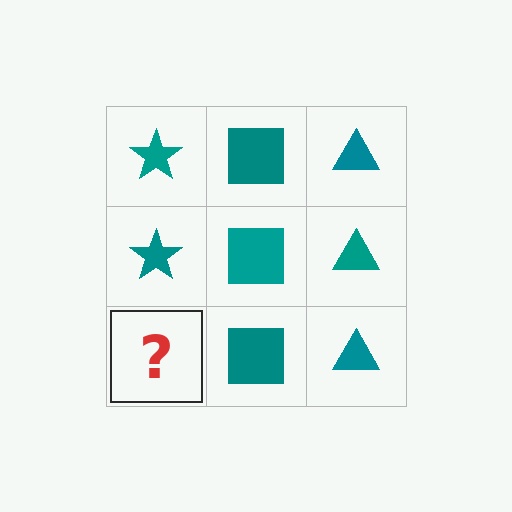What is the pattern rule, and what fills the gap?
The rule is that each column has a consistent shape. The gap should be filled with a teal star.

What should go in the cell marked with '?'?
The missing cell should contain a teal star.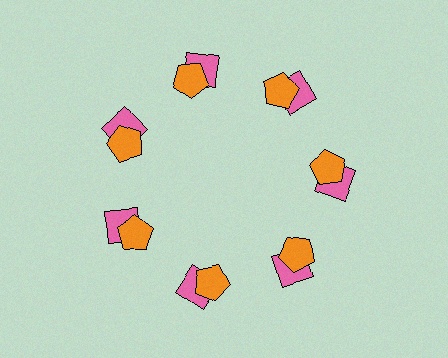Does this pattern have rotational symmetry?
Yes, this pattern has 7-fold rotational symmetry. It looks the same after rotating 51 degrees around the center.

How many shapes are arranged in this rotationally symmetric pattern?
There are 14 shapes, arranged in 7 groups of 2.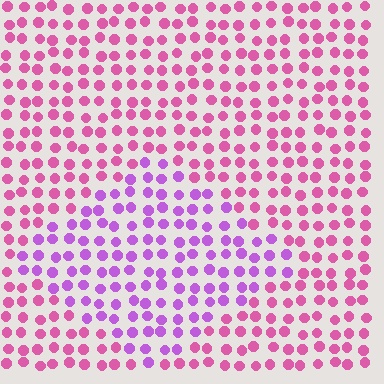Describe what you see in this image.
The image is filled with small pink elements in a uniform arrangement. A diamond-shaped region is visible where the elements are tinted to a slightly different hue, forming a subtle color boundary.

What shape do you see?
I see a diamond.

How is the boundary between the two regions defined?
The boundary is defined purely by a slight shift in hue (about 37 degrees). Spacing, size, and orientation are identical on both sides.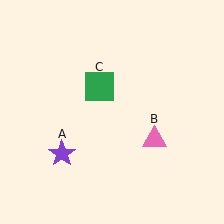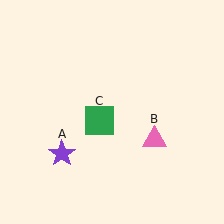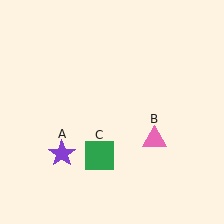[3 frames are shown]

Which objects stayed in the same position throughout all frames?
Purple star (object A) and pink triangle (object B) remained stationary.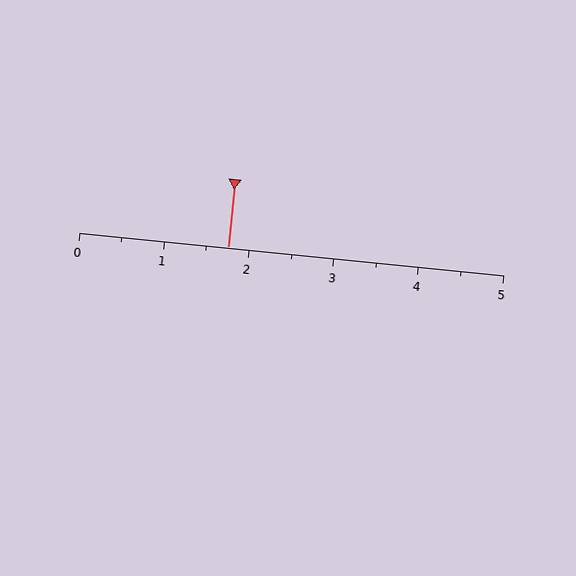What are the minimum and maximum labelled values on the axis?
The axis runs from 0 to 5.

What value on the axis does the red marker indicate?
The marker indicates approximately 1.8.